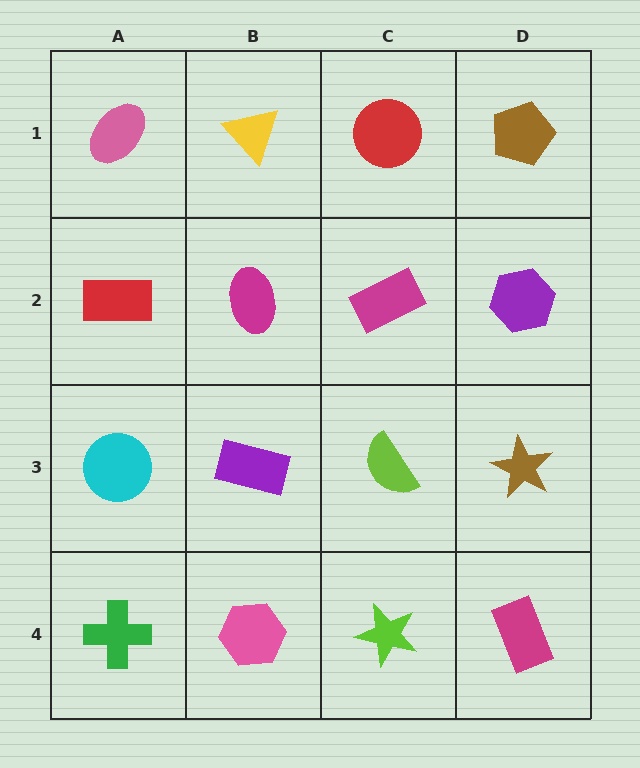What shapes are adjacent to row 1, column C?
A magenta rectangle (row 2, column C), a yellow triangle (row 1, column B), a brown pentagon (row 1, column D).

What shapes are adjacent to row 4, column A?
A cyan circle (row 3, column A), a pink hexagon (row 4, column B).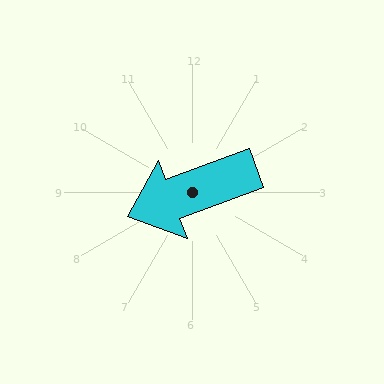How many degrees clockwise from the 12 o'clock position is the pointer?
Approximately 249 degrees.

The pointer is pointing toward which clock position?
Roughly 8 o'clock.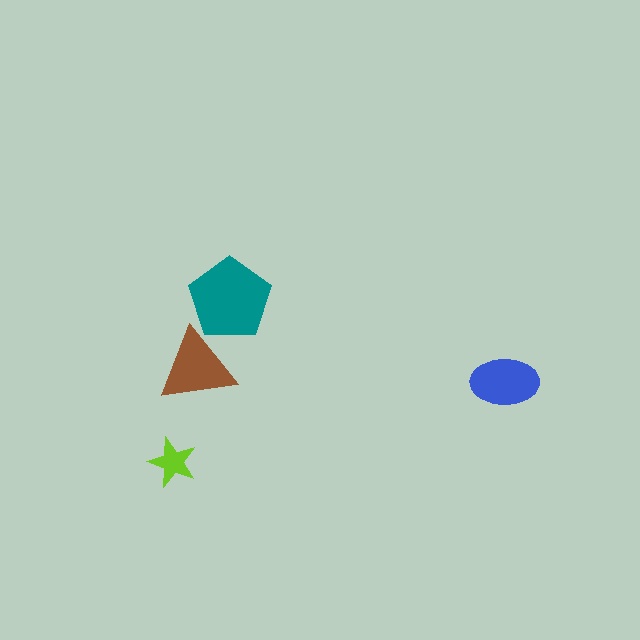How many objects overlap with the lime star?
0 objects overlap with the lime star.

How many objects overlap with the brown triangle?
1 object overlaps with the brown triangle.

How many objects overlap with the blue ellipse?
0 objects overlap with the blue ellipse.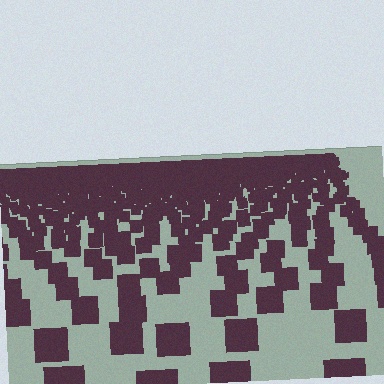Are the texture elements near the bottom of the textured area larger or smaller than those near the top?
Larger. Near the bottom, elements are closer to the viewer and appear at a bigger on-screen size.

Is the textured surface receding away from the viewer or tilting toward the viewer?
The surface is receding away from the viewer. Texture elements get smaller and denser toward the top.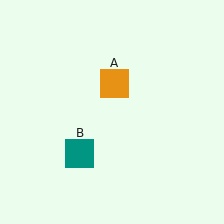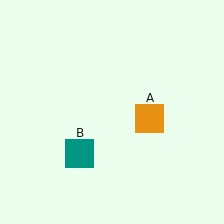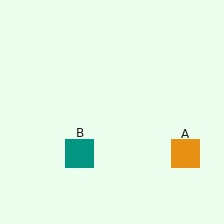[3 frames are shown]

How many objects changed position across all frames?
1 object changed position: orange square (object A).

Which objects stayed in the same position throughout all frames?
Teal square (object B) remained stationary.